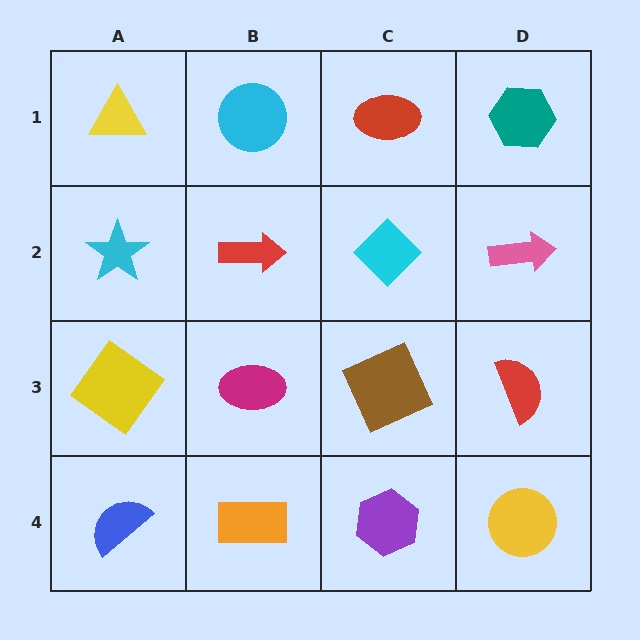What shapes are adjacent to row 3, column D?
A pink arrow (row 2, column D), a yellow circle (row 4, column D), a brown square (row 3, column C).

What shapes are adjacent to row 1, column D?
A pink arrow (row 2, column D), a red ellipse (row 1, column C).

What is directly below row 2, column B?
A magenta ellipse.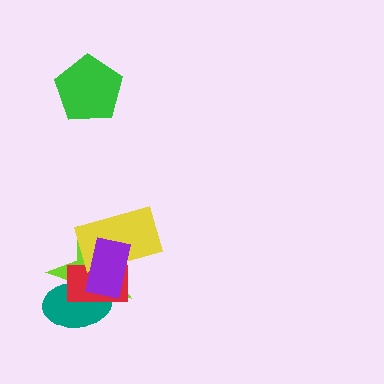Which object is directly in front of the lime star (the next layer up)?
The teal ellipse is directly in front of the lime star.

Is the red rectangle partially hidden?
Yes, it is partially covered by another shape.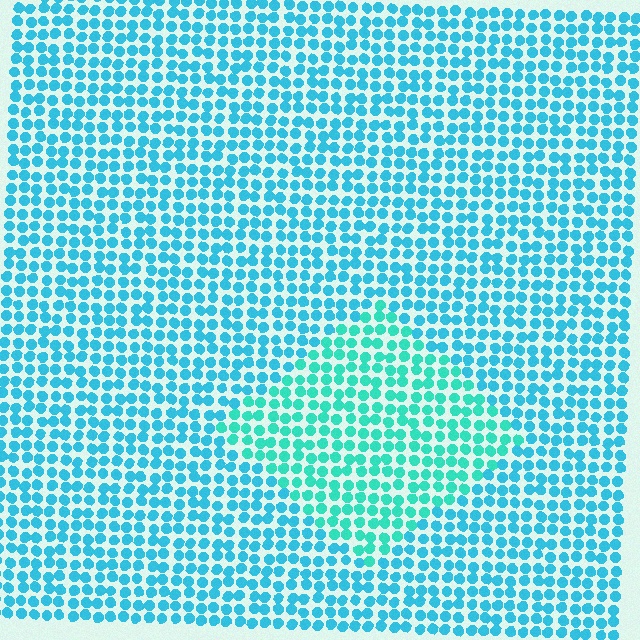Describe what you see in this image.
The image is filled with small cyan elements in a uniform arrangement. A diamond-shaped region is visible where the elements are tinted to a slightly different hue, forming a subtle color boundary.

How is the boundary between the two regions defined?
The boundary is defined purely by a slight shift in hue (about 23 degrees). Spacing, size, and orientation are identical on both sides.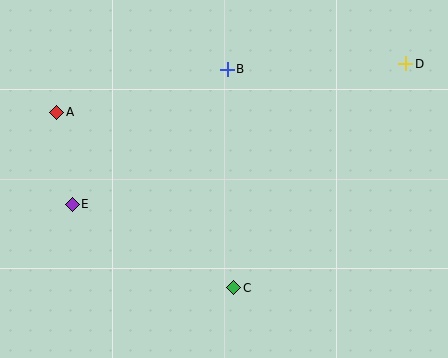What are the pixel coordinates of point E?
Point E is at (72, 204).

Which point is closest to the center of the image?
Point C at (234, 288) is closest to the center.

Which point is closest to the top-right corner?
Point D is closest to the top-right corner.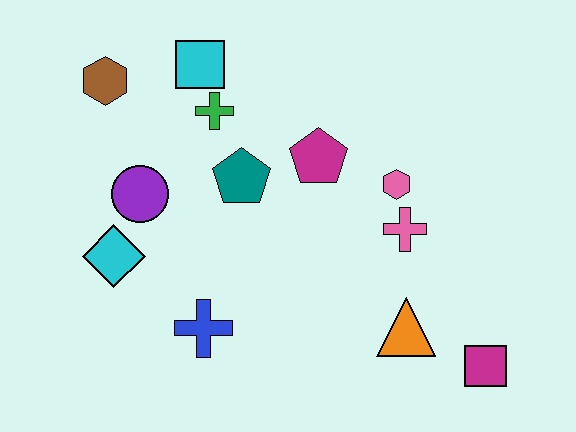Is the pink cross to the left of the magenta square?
Yes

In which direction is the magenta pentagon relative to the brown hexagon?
The magenta pentagon is to the right of the brown hexagon.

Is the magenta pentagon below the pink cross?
No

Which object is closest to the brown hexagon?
The cyan square is closest to the brown hexagon.